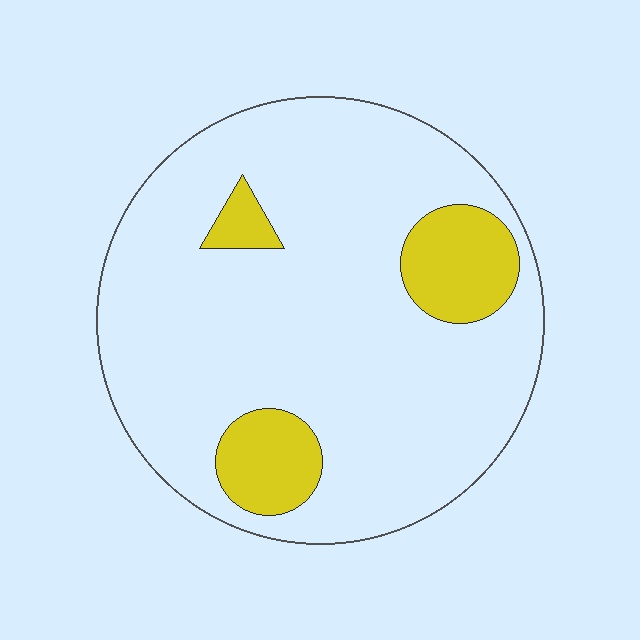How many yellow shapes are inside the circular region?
3.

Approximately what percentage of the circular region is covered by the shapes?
Approximately 15%.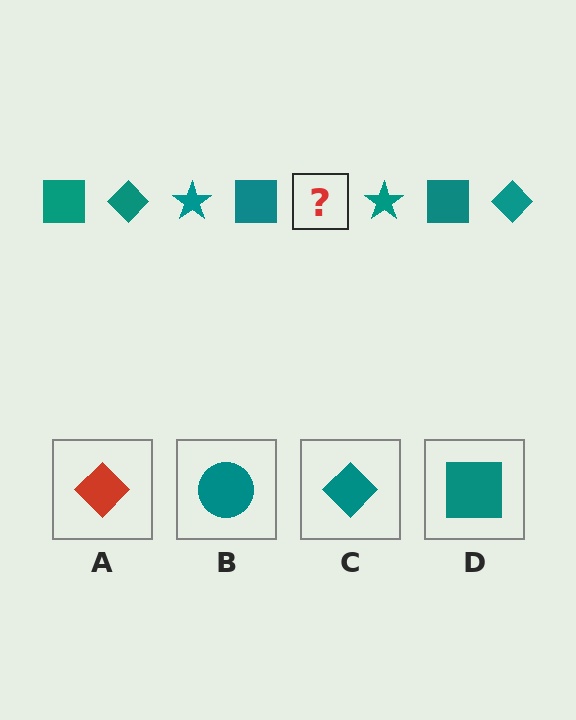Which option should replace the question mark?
Option C.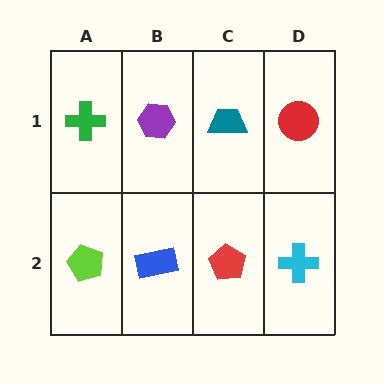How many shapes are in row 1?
4 shapes.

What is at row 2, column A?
A lime pentagon.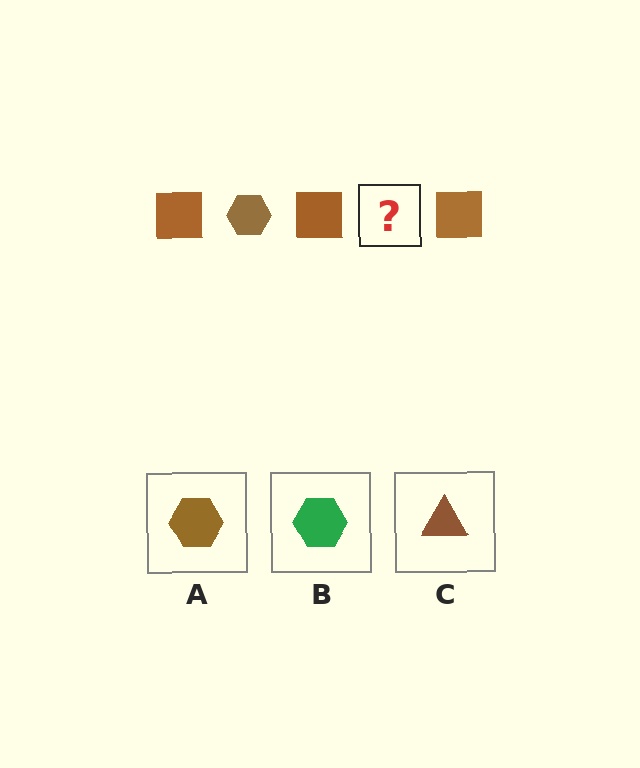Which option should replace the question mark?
Option A.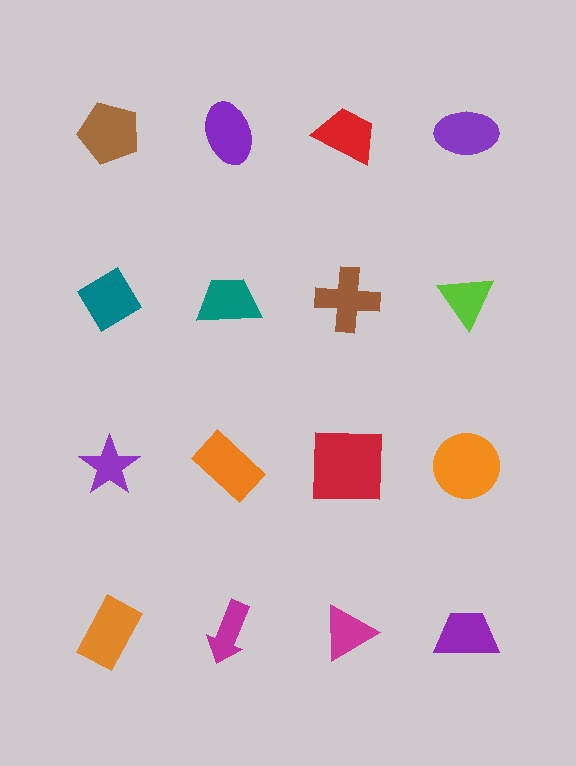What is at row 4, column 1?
An orange rectangle.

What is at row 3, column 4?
An orange circle.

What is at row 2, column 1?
A teal diamond.